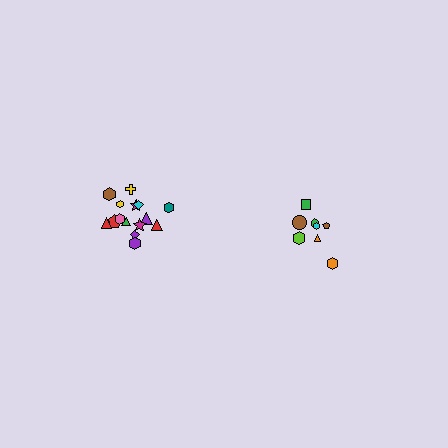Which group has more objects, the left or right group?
The left group.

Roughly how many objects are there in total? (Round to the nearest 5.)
Roughly 25 objects in total.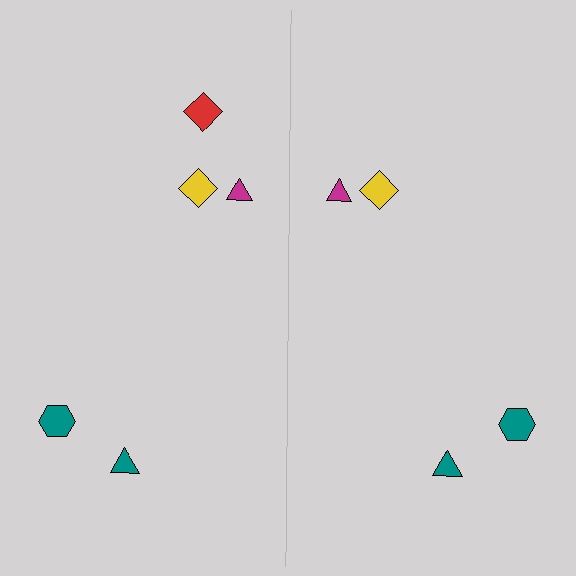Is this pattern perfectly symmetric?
No, the pattern is not perfectly symmetric. A red diamond is missing from the right side.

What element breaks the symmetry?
A red diamond is missing from the right side.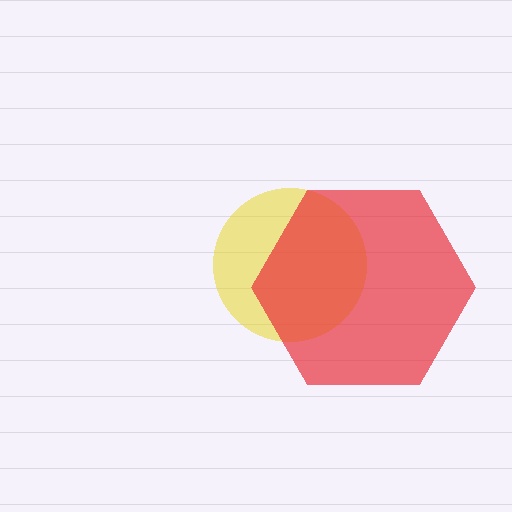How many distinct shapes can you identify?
There are 2 distinct shapes: a yellow circle, a red hexagon.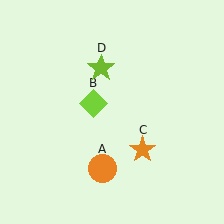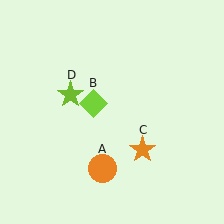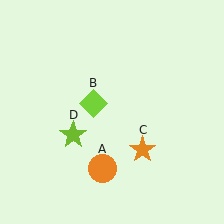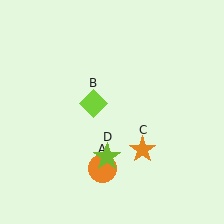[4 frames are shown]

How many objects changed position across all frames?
1 object changed position: lime star (object D).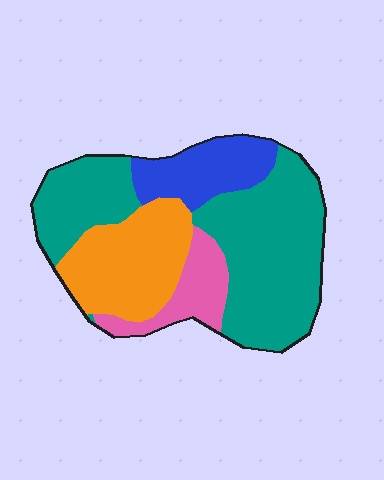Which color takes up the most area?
Teal, at roughly 50%.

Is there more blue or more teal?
Teal.